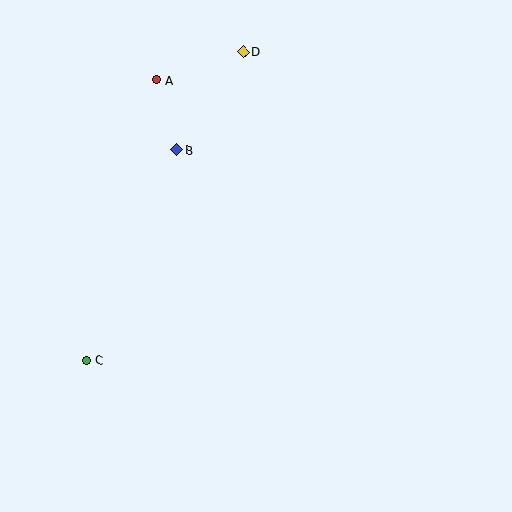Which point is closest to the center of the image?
Point B at (176, 150) is closest to the center.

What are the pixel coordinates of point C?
Point C is at (87, 361).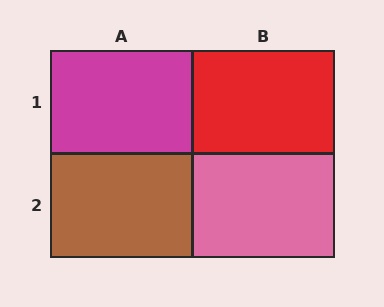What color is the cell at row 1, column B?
Red.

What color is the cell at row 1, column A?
Magenta.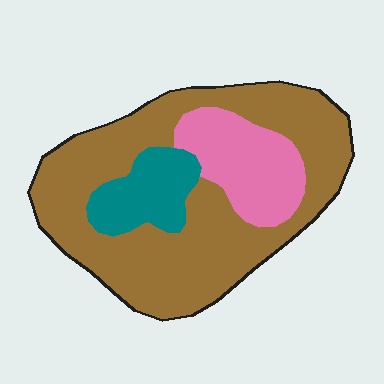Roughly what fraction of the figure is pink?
Pink covers 19% of the figure.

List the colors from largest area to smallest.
From largest to smallest: brown, pink, teal.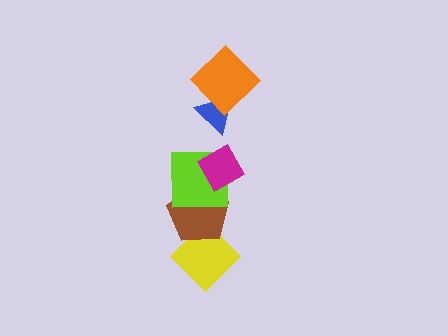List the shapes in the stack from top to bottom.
From top to bottom: the orange diamond, the blue triangle, the magenta diamond, the lime square, the brown pentagon, the yellow diamond.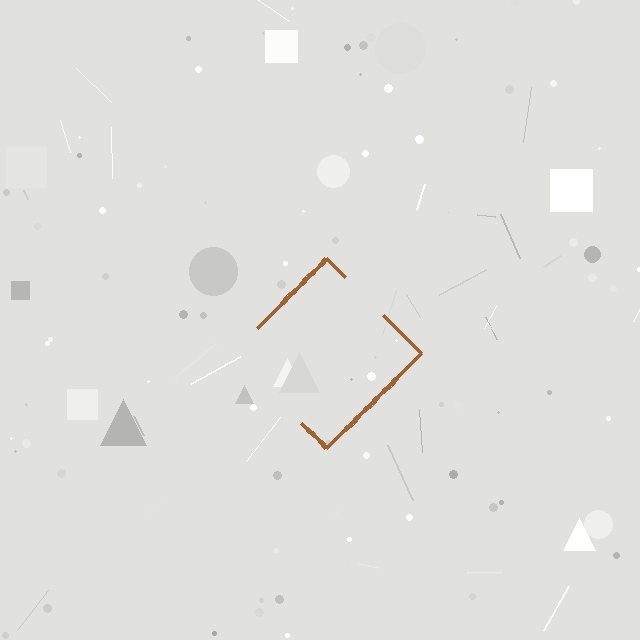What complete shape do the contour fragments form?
The contour fragments form a diamond.